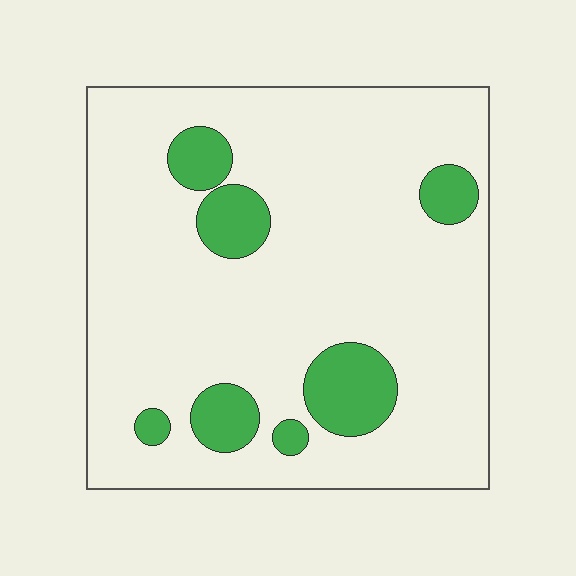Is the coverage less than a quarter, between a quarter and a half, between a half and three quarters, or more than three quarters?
Less than a quarter.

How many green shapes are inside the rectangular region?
7.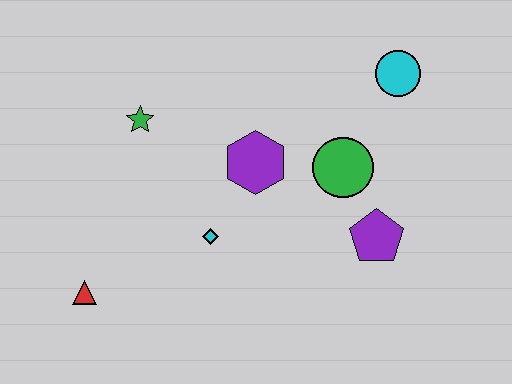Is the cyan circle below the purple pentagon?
No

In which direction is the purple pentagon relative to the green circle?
The purple pentagon is below the green circle.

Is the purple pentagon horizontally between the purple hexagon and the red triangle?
No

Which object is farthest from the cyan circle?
The red triangle is farthest from the cyan circle.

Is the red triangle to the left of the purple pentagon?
Yes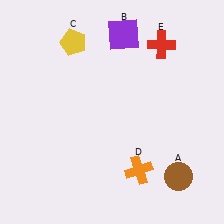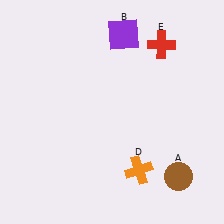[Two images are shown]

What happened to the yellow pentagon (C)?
The yellow pentagon (C) was removed in Image 2. It was in the top-left area of Image 1.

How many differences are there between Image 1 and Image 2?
There is 1 difference between the two images.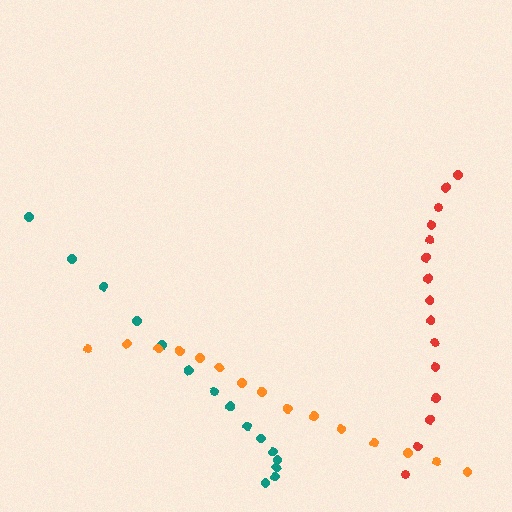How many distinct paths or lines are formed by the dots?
There are 3 distinct paths.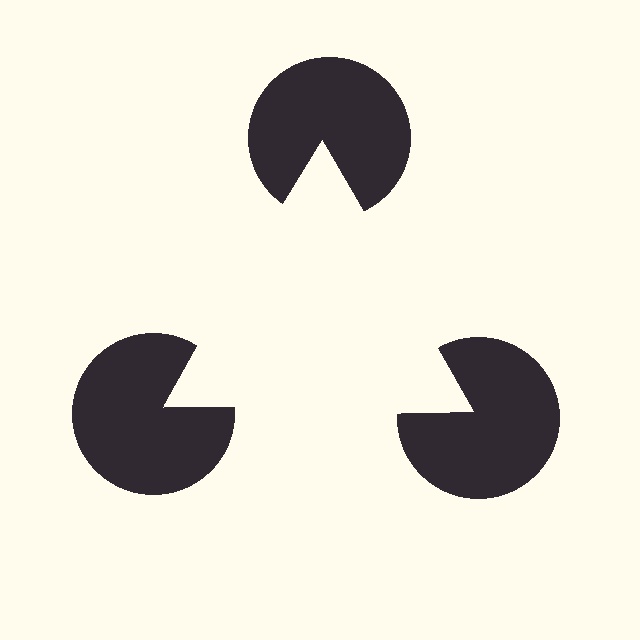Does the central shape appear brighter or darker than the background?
It typically appears slightly brighter than the background, even though no actual brightness change is drawn.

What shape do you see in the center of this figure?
An illusory triangle — its edges are inferred from the aligned wedge cuts in the pac-man discs, not physically drawn.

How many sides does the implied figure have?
3 sides.